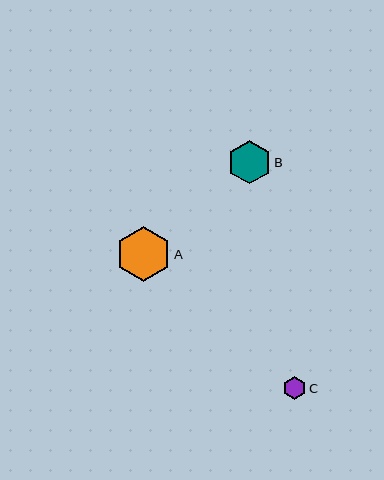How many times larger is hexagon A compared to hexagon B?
Hexagon A is approximately 1.3 times the size of hexagon B.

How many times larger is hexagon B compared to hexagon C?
Hexagon B is approximately 1.9 times the size of hexagon C.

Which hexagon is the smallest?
Hexagon C is the smallest with a size of approximately 23 pixels.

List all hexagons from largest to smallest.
From largest to smallest: A, B, C.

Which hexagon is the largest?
Hexagon A is the largest with a size of approximately 55 pixels.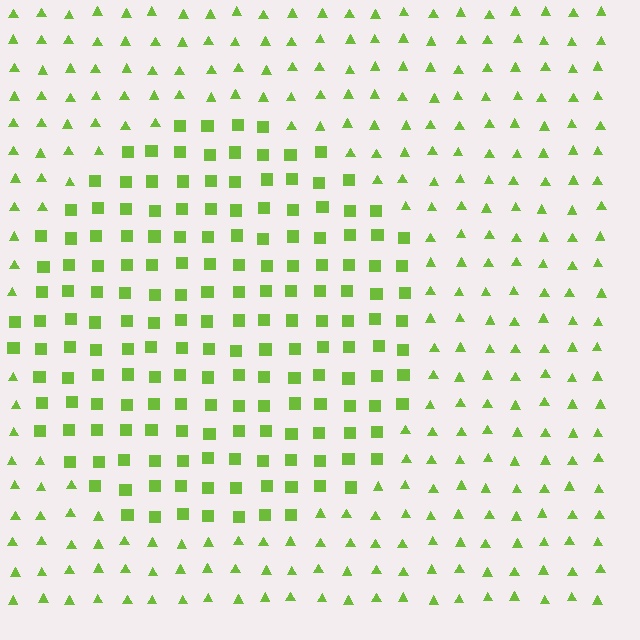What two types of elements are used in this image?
The image uses squares inside the circle region and triangles outside it.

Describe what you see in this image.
The image is filled with small lime elements arranged in a uniform grid. A circle-shaped region contains squares, while the surrounding area contains triangles. The boundary is defined purely by the change in element shape.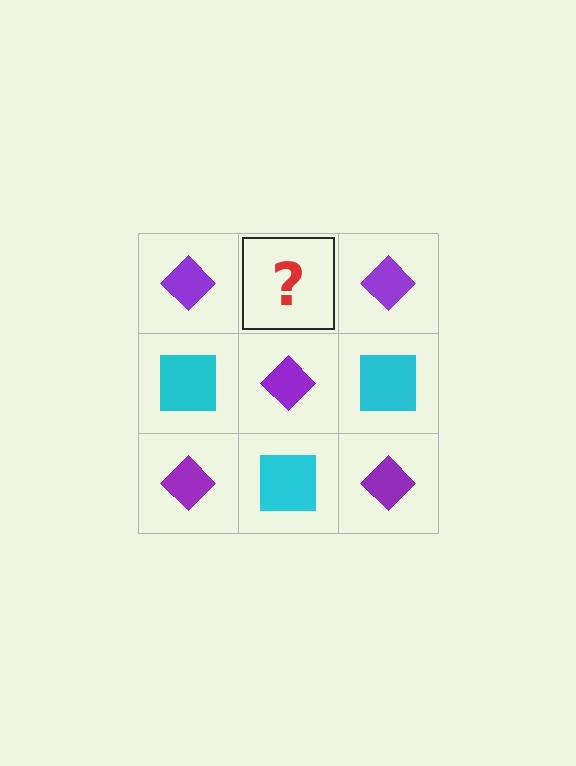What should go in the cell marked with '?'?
The missing cell should contain a cyan square.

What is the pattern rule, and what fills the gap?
The rule is that it alternates purple diamond and cyan square in a checkerboard pattern. The gap should be filled with a cyan square.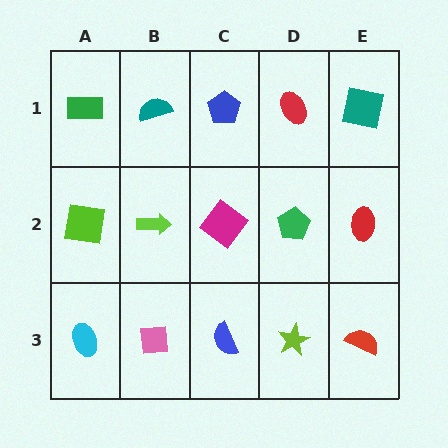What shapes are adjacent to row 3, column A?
A lime square (row 2, column A), a pink square (row 3, column B).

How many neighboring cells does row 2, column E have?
3.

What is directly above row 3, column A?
A lime square.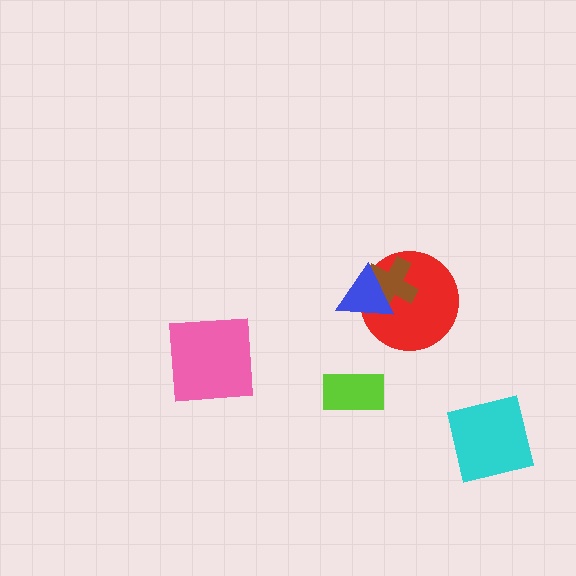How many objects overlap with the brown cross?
2 objects overlap with the brown cross.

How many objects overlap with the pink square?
0 objects overlap with the pink square.